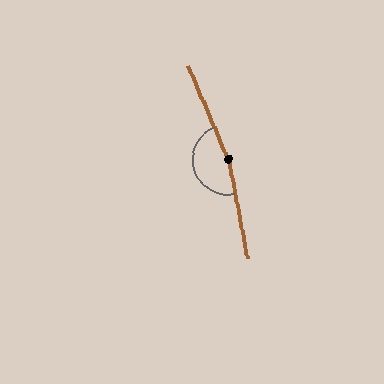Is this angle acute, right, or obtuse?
It is obtuse.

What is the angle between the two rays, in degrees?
Approximately 168 degrees.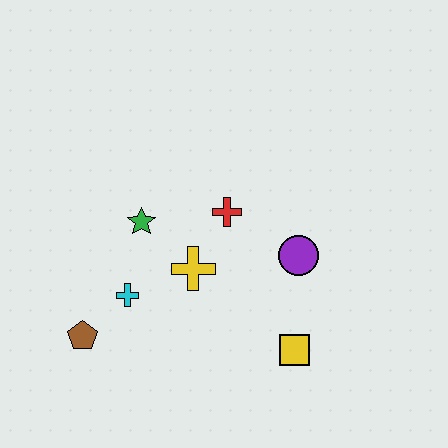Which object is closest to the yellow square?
The purple circle is closest to the yellow square.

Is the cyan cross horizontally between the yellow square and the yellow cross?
No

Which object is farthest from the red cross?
The brown pentagon is farthest from the red cross.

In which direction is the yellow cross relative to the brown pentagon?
The yellow cross is to the right of the brown pentagon.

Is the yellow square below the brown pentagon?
Yes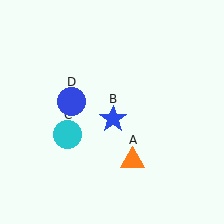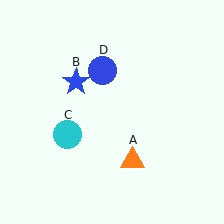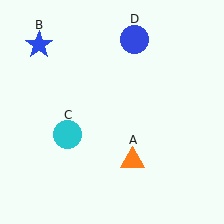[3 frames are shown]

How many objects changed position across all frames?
2 objects changed position: blue star (object B), blue circle (object D).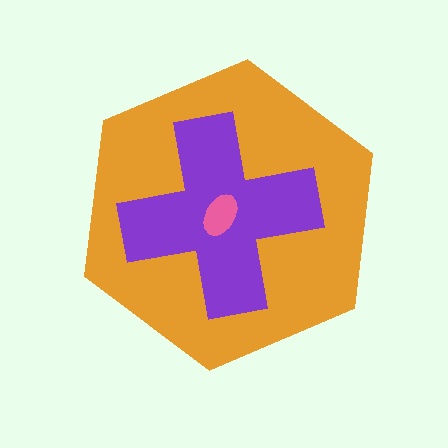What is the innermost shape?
The pink ellipse.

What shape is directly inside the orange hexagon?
The purple cross.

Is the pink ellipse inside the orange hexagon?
Yes.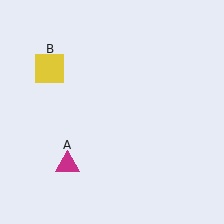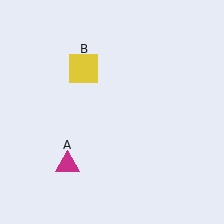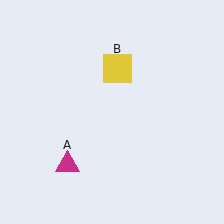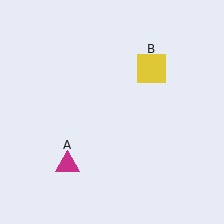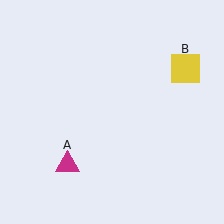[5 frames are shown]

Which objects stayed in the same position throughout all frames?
Magenta triangle (object A) remained stationary.